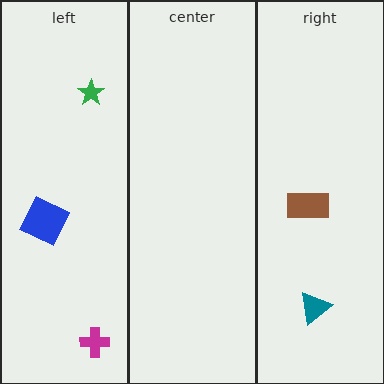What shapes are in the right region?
The brown rectangle, the teal triangle.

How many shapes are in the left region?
3.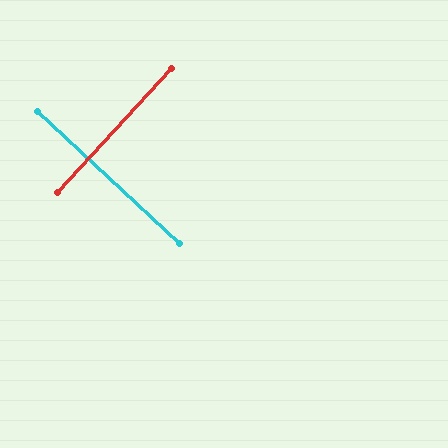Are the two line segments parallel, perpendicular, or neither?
Perpendicular — they meet at approximately 90°.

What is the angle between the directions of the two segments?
Approximately 90 degrees.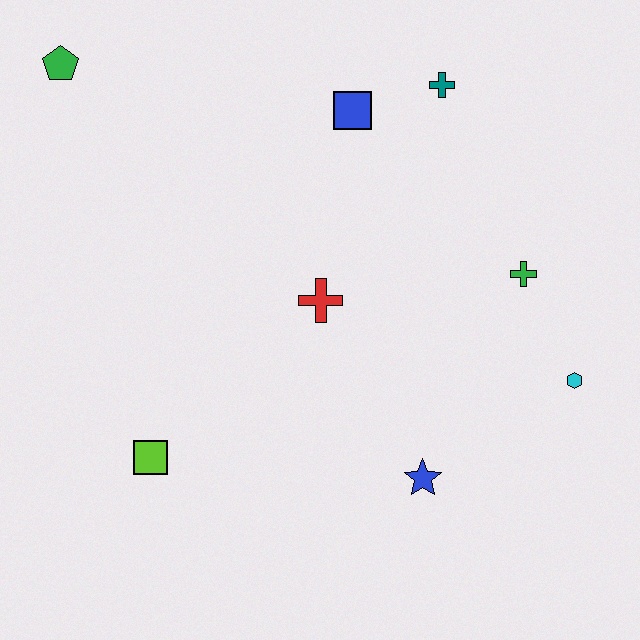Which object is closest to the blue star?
The cyan hexagon is closest to the blue star.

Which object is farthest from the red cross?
The green pentagon is farthest from the red cross.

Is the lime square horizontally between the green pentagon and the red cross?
Yes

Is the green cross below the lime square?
No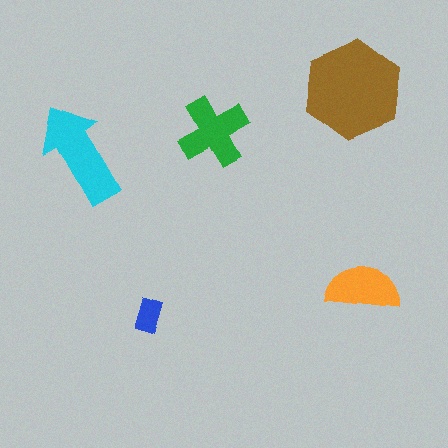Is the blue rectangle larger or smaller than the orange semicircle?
Smaller.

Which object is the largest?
The brown hexagon.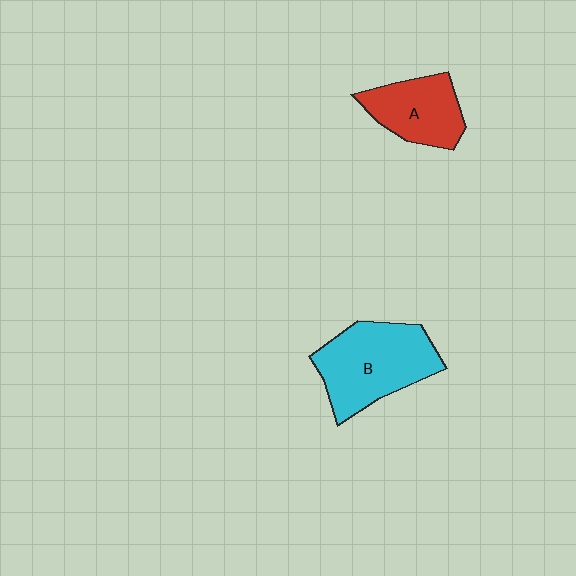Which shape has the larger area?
Shape B (cyan).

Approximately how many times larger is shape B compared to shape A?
Approximately 1.5 times.